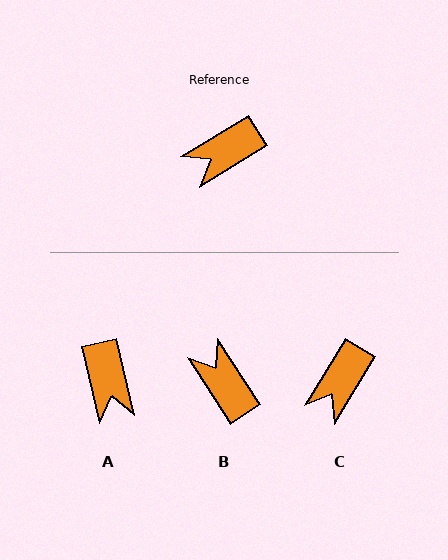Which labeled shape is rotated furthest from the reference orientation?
B, about 88 degrees away.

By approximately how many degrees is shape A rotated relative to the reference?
Approximately 72 degrees counter-clockwise.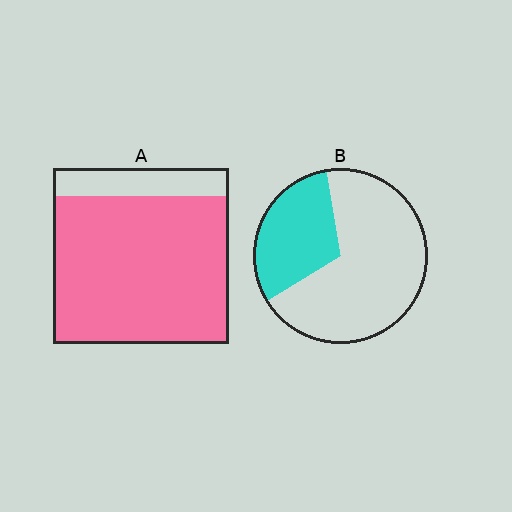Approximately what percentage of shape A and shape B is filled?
A is approximately 85% and B is approximately 30%.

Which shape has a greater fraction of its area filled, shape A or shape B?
Shape A.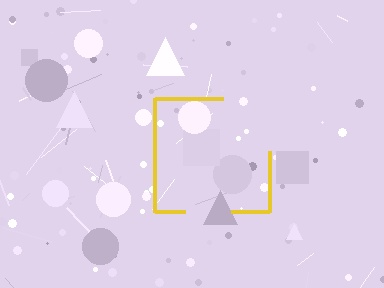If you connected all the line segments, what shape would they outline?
They would outline a square.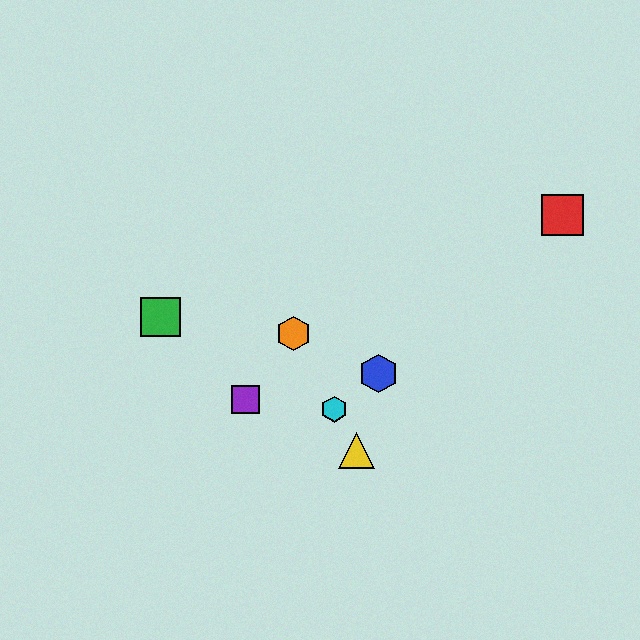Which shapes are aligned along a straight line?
The yellow triangle, the orange hexagon, the cyan hexagon are aligned along a straight line.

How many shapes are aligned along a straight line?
3 shapes (the yellow triangle, the orange hexagon, the cyan hexagon) are aligned along a straight line.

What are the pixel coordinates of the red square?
The red square is at (562, 215).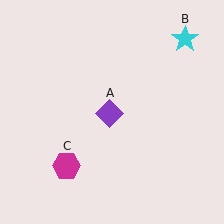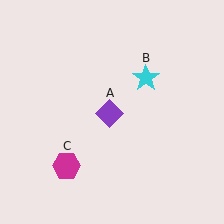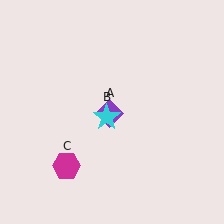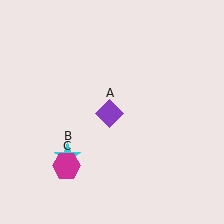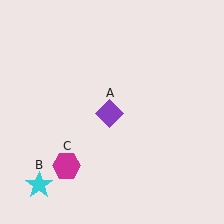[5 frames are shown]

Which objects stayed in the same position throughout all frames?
Purple diamond (object A) and magenta hexagon (object C) remained stationary.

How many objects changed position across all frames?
1 object changed position: cyan star (object B).